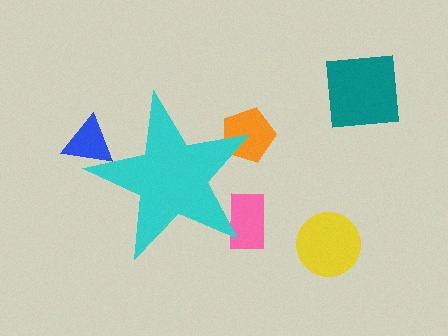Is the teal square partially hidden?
No, the teal square is fully visible.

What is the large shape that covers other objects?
A cyan star.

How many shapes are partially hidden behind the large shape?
3 shapes are partially hidden.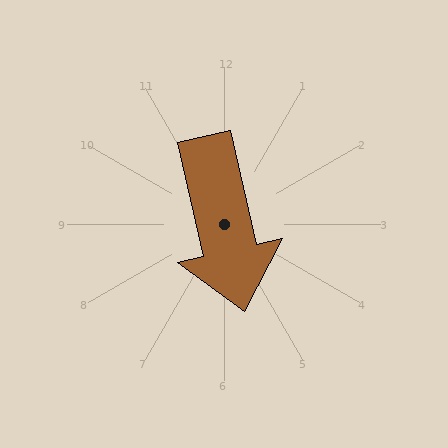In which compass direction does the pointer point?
South.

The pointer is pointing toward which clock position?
Roughly 6 o'clock.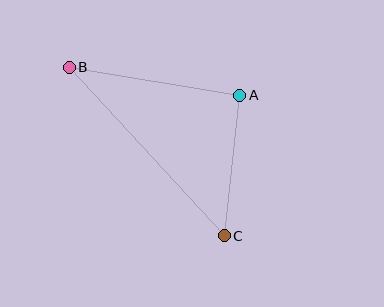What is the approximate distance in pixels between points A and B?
The distance between A and B is approximately 173 pixels.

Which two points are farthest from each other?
Points B and C are farthest from each other.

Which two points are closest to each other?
Points A and C are closest to each other.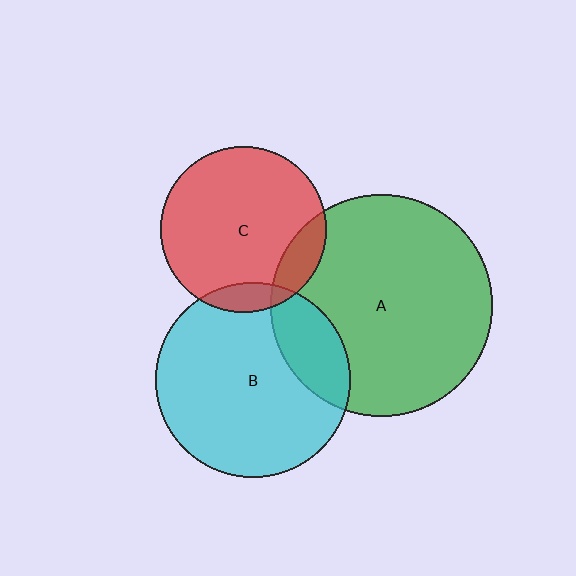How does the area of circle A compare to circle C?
Approximately 1.8 times.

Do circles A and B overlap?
Yes.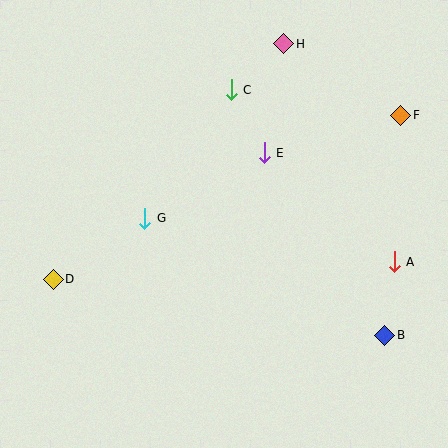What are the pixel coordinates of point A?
Point A is at (394, 262).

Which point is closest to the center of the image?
Point G at (145, 218) is closest to the center.